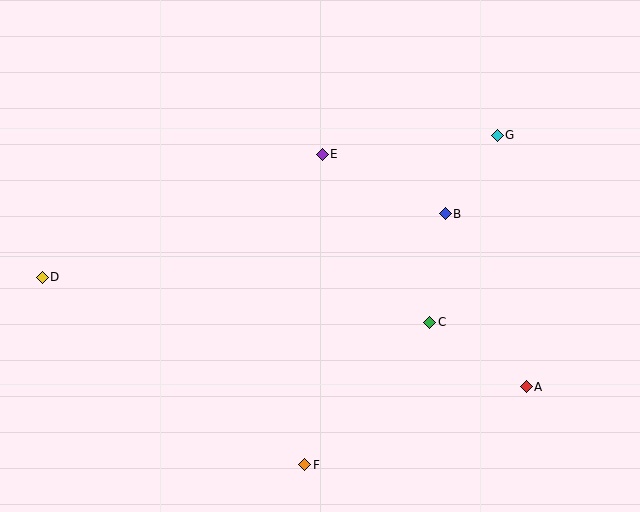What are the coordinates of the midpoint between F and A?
The midpoint between F and A is at (416, 426).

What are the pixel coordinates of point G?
Point G is at (497, 135).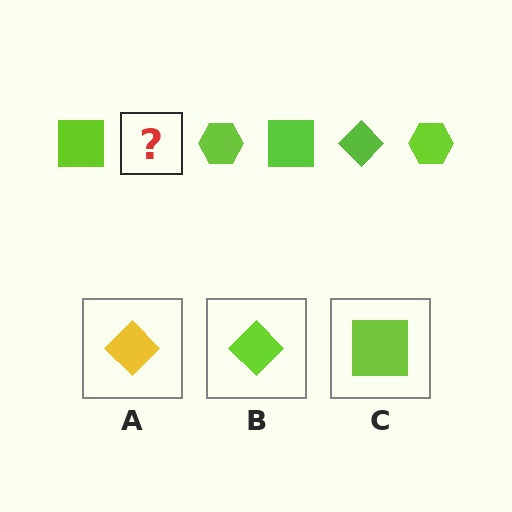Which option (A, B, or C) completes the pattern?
B.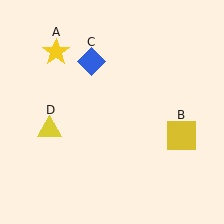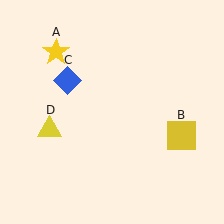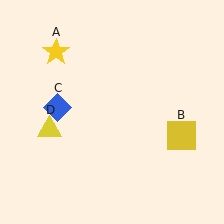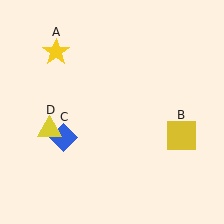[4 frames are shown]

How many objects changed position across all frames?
1 object changed position: blue diamond (object C).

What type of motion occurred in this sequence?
The blue diamond (object C) rotated counterclockwise around the center of the scene.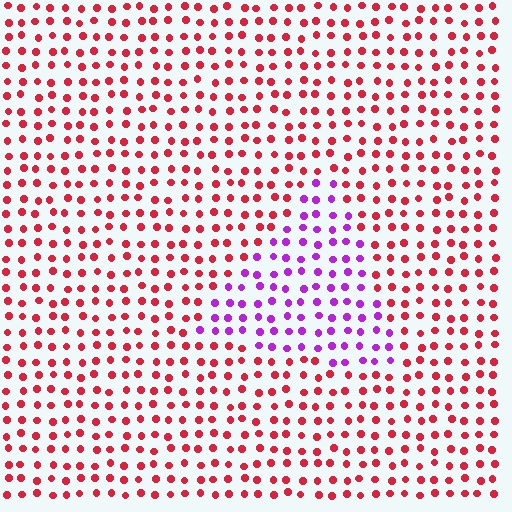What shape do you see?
I see a triangle.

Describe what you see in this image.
The image is filled with small red elements in a uniform arrangement. A triangle-shaped region is visible where the elements are tinted to a slightly different hue, forming a subtle color boundary.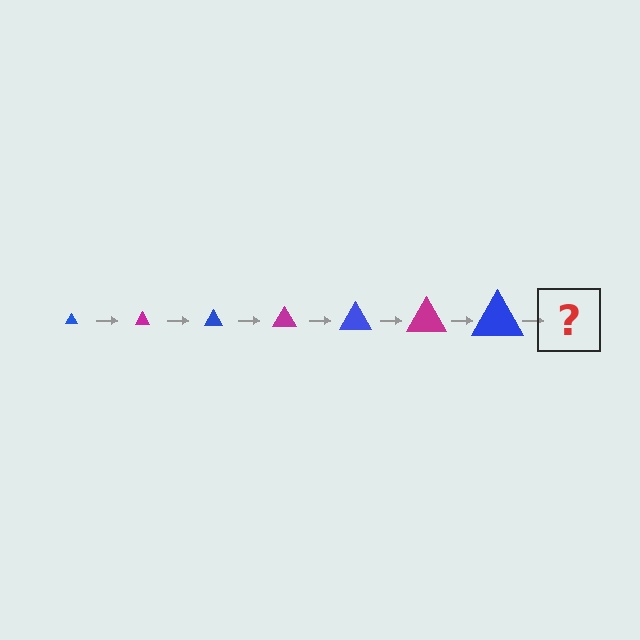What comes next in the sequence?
The next element should be a magenta triangle, larger than the previous one.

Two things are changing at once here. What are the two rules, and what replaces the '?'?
The two rules are that the triangle grows larger each step and the color cycles through blue and magenta. The '?' should be a magenta triangle, larger than the previous one.